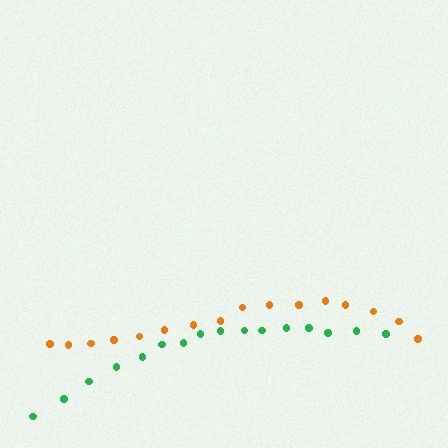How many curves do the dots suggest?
There are 2 distinct paths.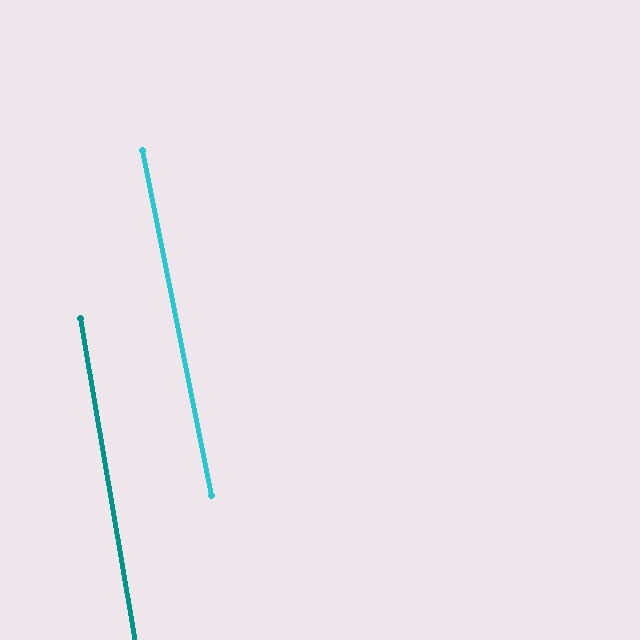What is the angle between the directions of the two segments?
Approximately 2 degrees.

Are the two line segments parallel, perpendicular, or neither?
Parallel — their directions differ by only 1.7°.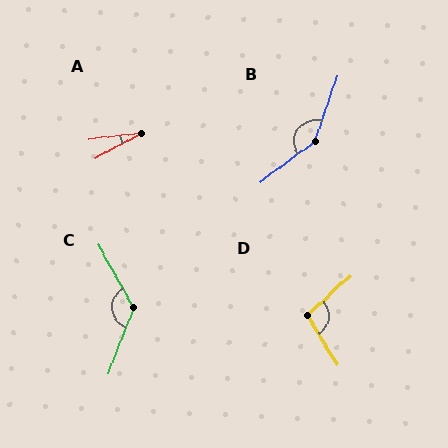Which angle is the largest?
B, at approximately 145 degrees.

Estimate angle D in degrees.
Approximately 101 degrees.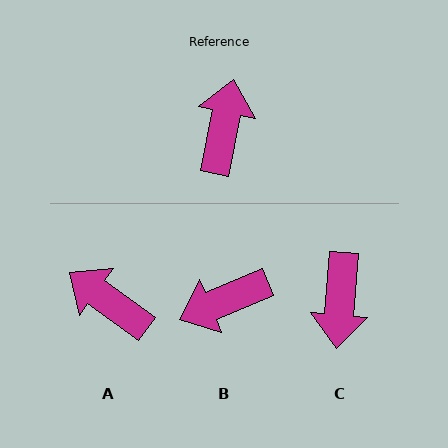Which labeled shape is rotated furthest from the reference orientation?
C, about 173 degrees away.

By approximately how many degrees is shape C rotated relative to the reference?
Approximately 173 degrees clockwise.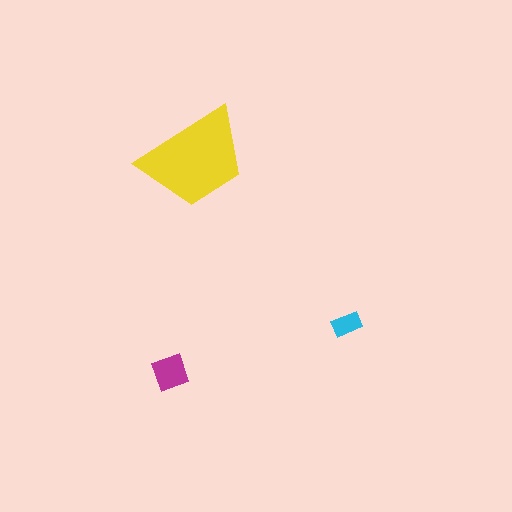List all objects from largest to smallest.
The yellow trapezoid, the magenta square, the cyan rectangle.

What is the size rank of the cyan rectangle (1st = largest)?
3rd.